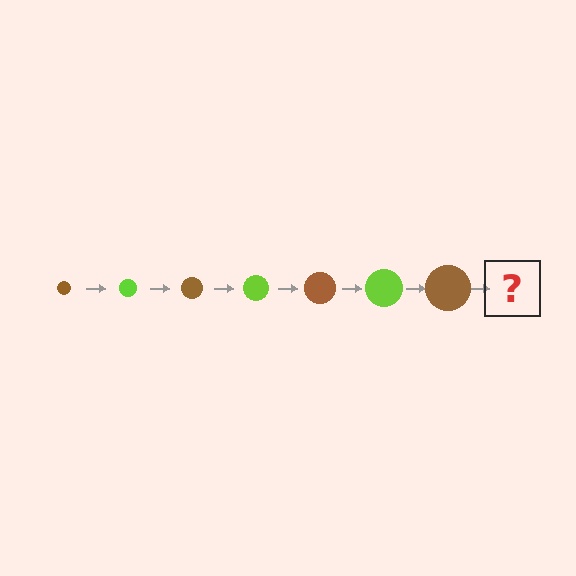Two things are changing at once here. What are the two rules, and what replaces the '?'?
The two rules are that the circle grows larger each step and the color cycles through brown and lime. The '?' should be a lime circle, larger than the previous one.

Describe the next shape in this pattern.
It should be a lime circle, larger than the previous one.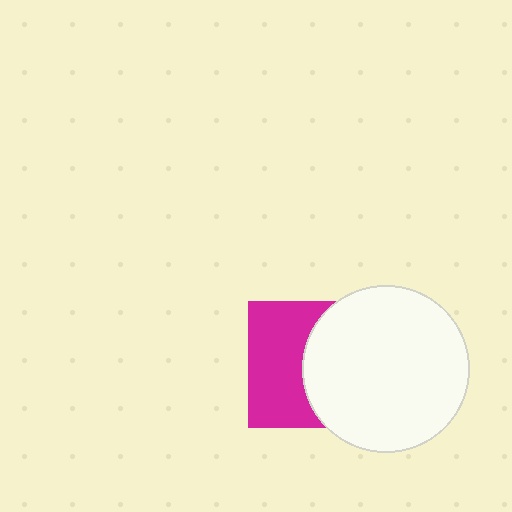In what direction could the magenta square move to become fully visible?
The magenta square could move left. That would shift it out from behind the white circle entirely.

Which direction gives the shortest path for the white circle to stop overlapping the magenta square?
Moving right gives the shortest separation.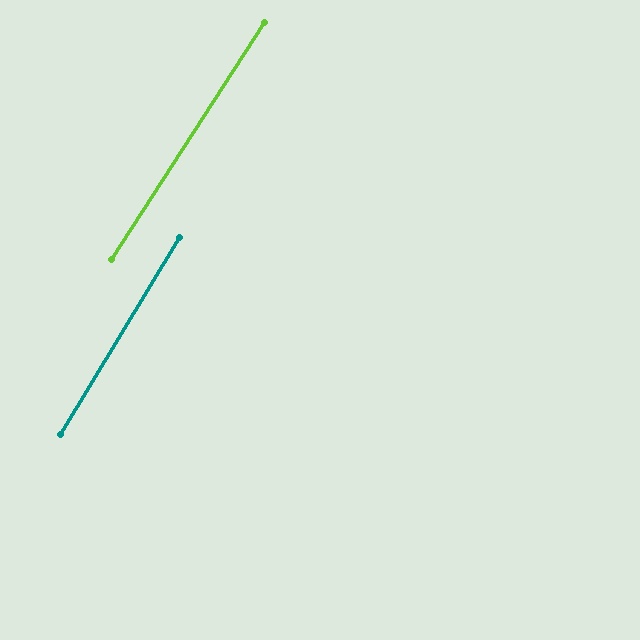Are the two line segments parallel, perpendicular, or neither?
Parallel — their directions differ by only 1.7°.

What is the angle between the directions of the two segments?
Approximately 2 degrees.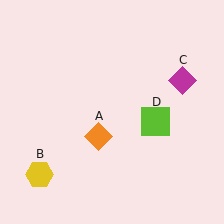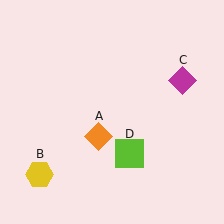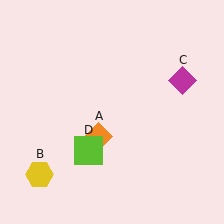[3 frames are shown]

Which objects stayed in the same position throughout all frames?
Orange diamond (object A) and yellow hexagon (object B) and magenta diamond (object C) remained stationary.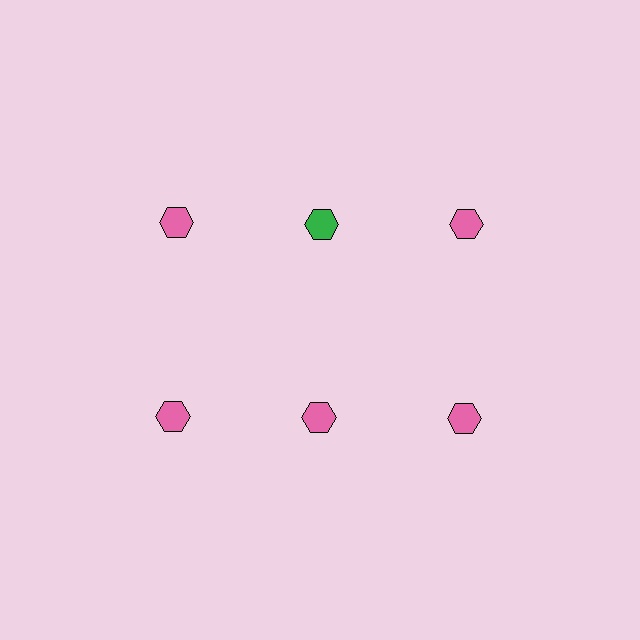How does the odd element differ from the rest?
It has a different color: green instead of pink.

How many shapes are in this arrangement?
There are 6 shapes arranged in a grid pattern.